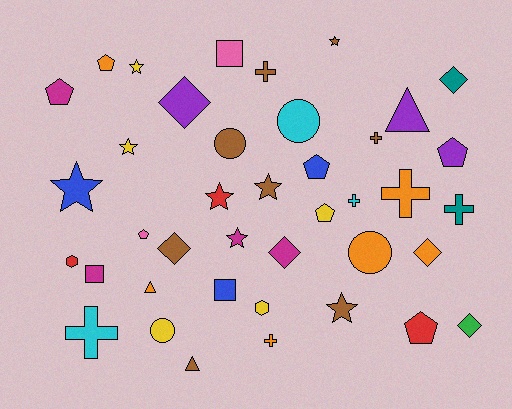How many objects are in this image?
There are 40 objects.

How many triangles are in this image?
There are 3 triangles.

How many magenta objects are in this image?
There are 4 magenta objects.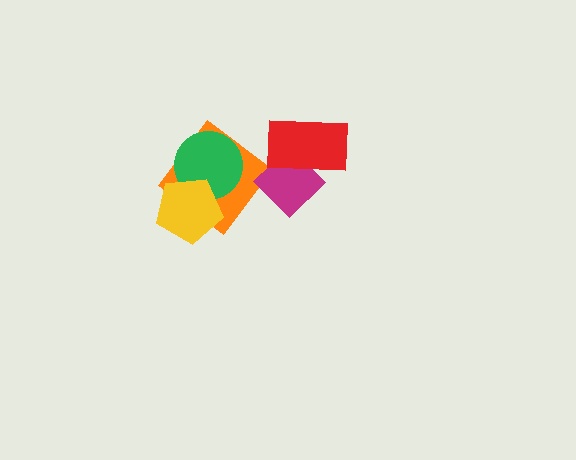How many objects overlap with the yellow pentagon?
2 objects overlap with the yellow pentagon.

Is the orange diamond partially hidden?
Yes, it is partially covered by another shape.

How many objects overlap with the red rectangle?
1 object overlaps with the red rectangle.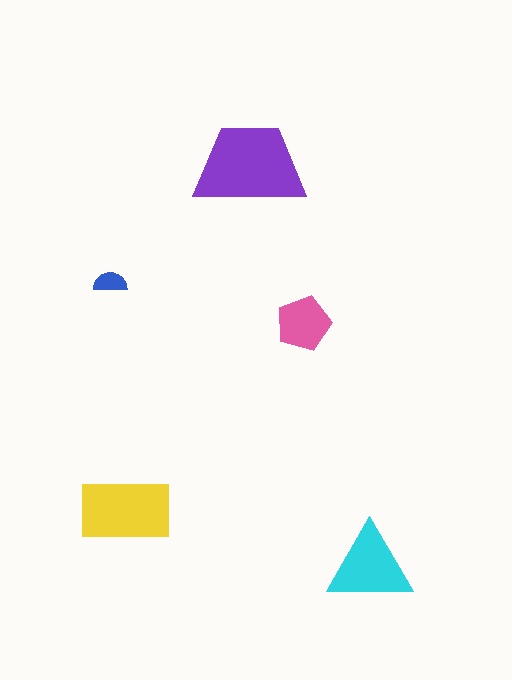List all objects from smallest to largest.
The blue semicircle, the pink pentagon, the cyan triangle, the yellow rectangle, the purple trapezoid.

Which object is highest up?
The purple trapezoid is topmost.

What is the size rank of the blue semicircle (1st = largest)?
5th.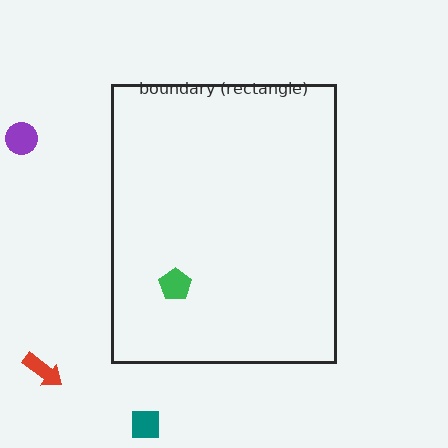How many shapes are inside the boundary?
1 inside, 3 outside.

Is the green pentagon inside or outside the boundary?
Inside.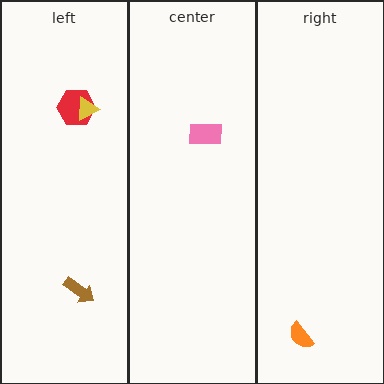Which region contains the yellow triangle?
The left region.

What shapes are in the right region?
The orange semicircle.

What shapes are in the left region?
The brown arrow, the red hexagon, the yellow triangle.